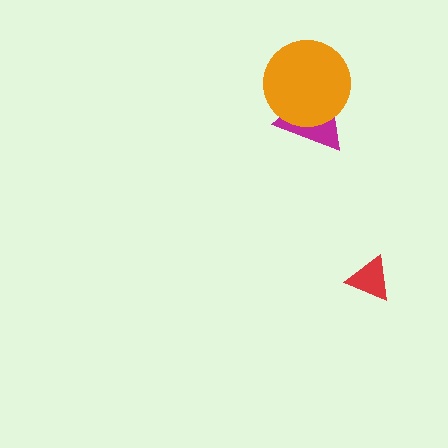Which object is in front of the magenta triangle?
The orange circle is in front of the magenta triangle.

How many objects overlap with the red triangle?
0 objects overlap with the red triangle.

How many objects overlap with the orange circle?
1 object overlaps with the orange circle.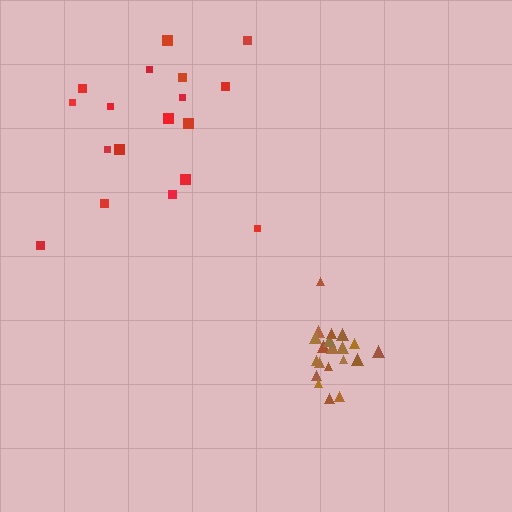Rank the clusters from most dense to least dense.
brown, red.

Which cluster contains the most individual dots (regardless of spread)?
Brown (20).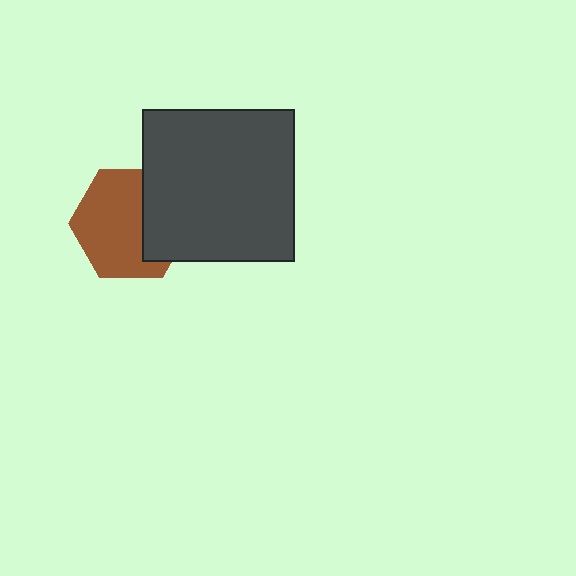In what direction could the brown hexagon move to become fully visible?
The brown hexagon could move left. That would shift it out from behind the dark gray square entirely.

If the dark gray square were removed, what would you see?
You would see the complete brown hexagon.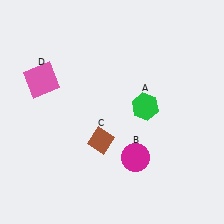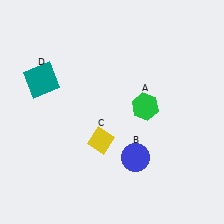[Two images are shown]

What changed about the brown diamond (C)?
In Image 1, C is brown. In Image 2, it changed to yellow.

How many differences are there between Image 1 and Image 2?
There are 3 differences between the two images.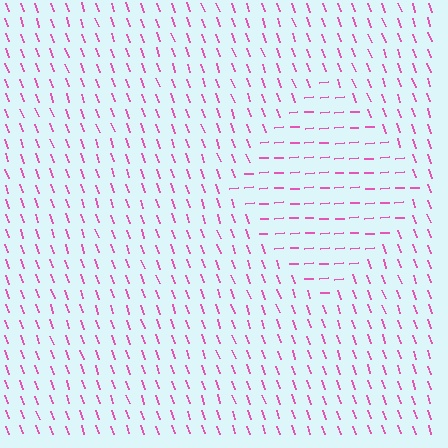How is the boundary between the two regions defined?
The boundary is defined purely by a change in line orientation (approximately 75 degrees difference). All lines are the same color and thickness.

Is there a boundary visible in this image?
Yes, there is a texture boundary formed by a change in line orientation.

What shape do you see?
I see a diamond.